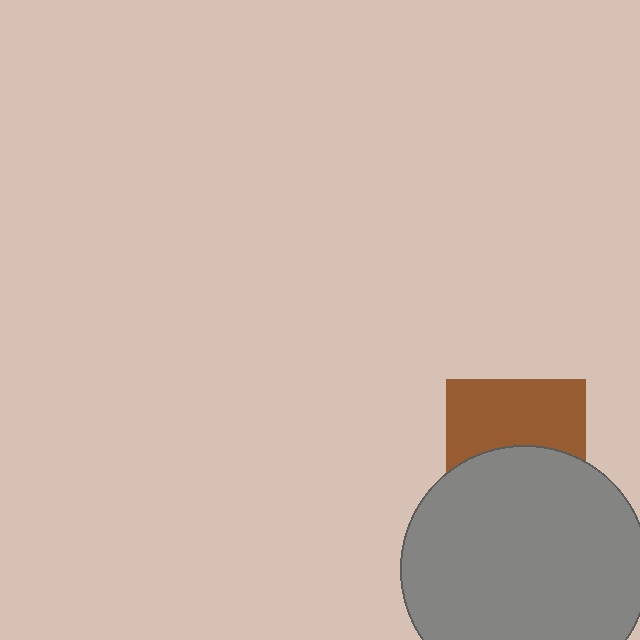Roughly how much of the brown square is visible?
About half of it is visible (roughly 52%).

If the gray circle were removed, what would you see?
You would see the complete brown square.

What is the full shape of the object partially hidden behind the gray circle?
The partially hidden object is a brown square.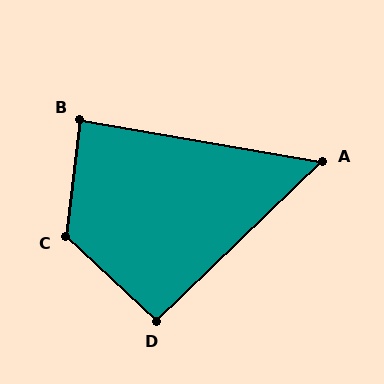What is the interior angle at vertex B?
Approximately 87 degrees (approximately right).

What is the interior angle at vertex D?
Approximately 93 degrees (approximately right).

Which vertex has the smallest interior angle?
A, at approximately 54 degrees.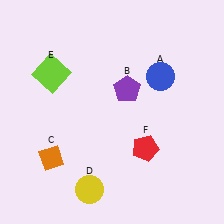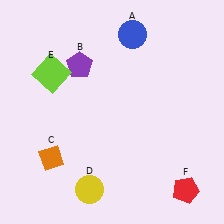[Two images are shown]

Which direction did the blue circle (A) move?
The blue circle (A) moved up.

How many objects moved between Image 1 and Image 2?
3 objects moved between the two images.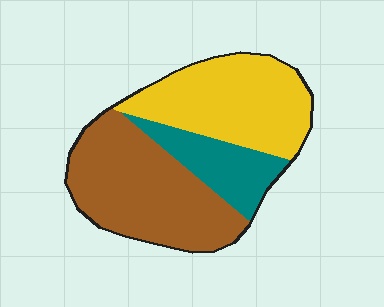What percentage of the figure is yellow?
Yellow takes up about three eighths (3/8) of the figure.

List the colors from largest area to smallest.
From largest to smallest: brown, yellow, teal.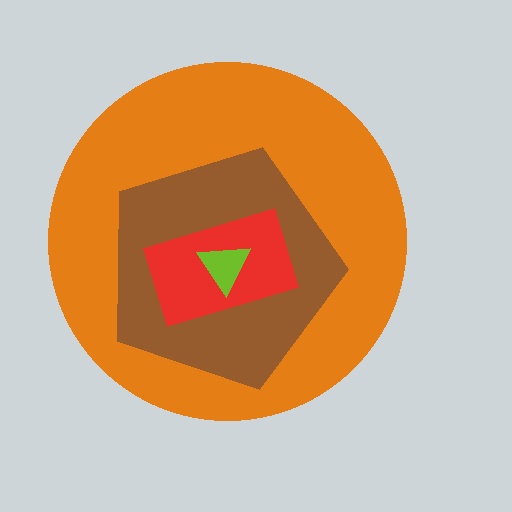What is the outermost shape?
The orange circle.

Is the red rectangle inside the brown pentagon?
Yes.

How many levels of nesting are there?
4.